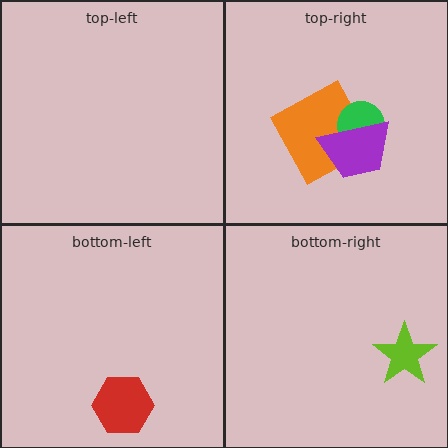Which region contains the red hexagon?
The bottom-left region.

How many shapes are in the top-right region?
3.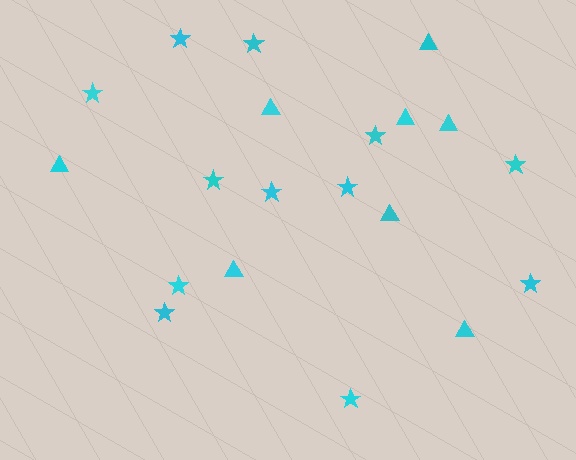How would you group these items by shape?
There are 2 groups: one group of stars (12) and one group of triangles (8).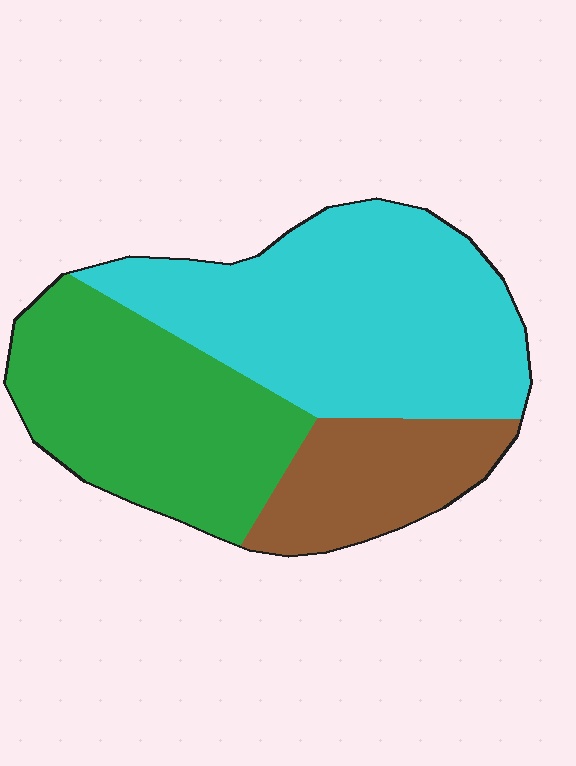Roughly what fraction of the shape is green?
Green takes up about one third (1/3) of the shape.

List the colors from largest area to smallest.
From largest to smallest: cyan, green, brown.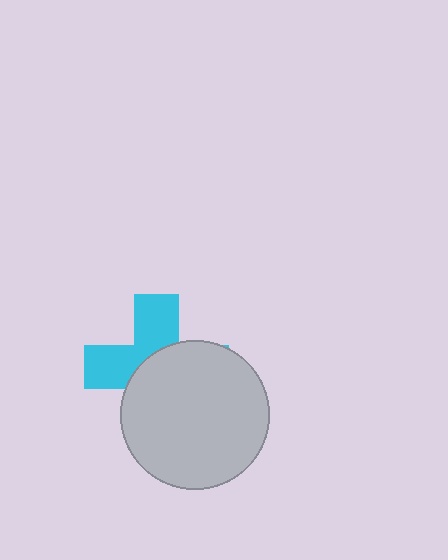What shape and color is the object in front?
The object in front is a light gray circle.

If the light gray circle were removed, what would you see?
You would see the complete cyan cross.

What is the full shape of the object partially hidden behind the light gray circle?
The partially hidden object is a cyan cross.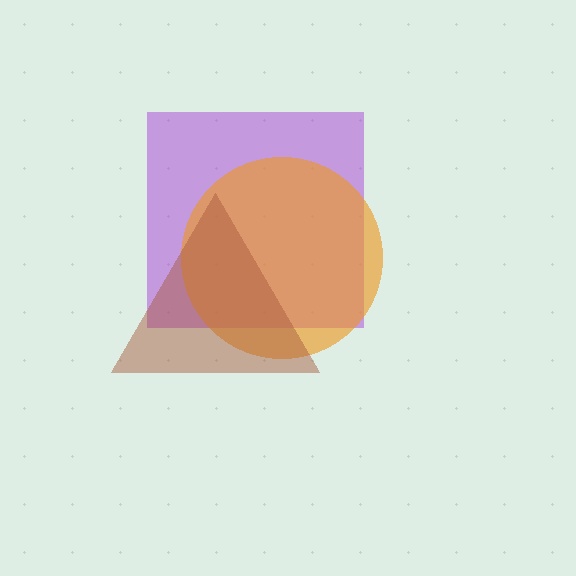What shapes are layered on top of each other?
The layered shapes are: a purple square, an orange circle, a brown triangle.